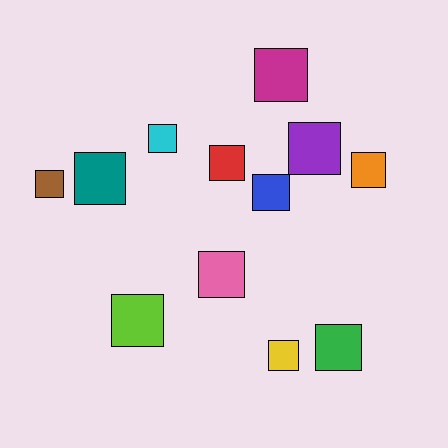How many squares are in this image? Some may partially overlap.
There are 12 squares.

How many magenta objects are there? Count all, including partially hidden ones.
There is 1 magenta object.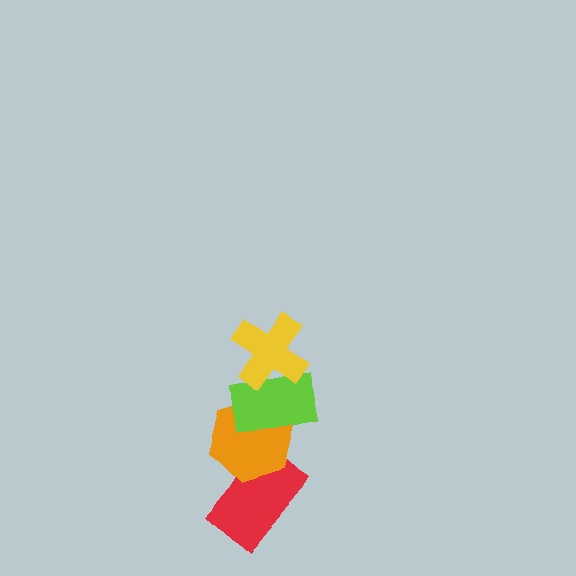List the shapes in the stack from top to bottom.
From top to bottom: the yellow cross, the lime rectangle, the orange hexagon, the red rectangle.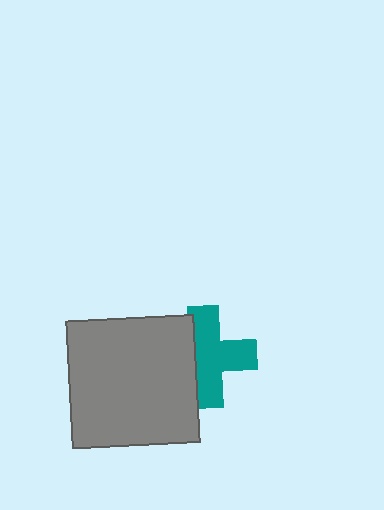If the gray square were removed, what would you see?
You would see the complete teal cross.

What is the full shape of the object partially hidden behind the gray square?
The partially hidden object is a teal cross.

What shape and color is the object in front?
The object in front is a gray square.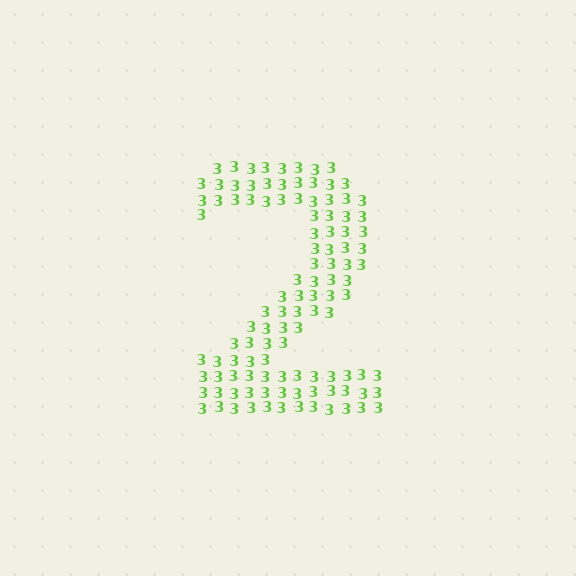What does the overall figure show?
The overall figure shows the digit 2.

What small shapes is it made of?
It is made of small digit 3's.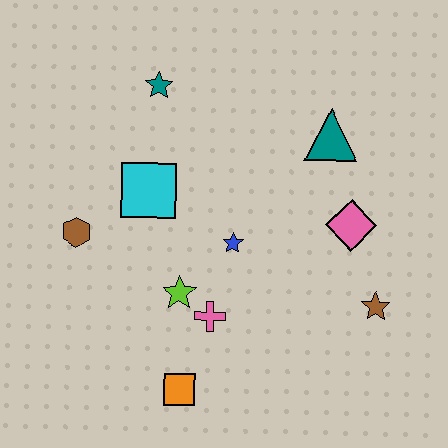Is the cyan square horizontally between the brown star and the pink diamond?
No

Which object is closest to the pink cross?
The lime star is closest to the pink cross.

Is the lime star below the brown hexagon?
Yes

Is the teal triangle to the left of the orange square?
No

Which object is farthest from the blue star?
The teal star is farthest from the blue star.